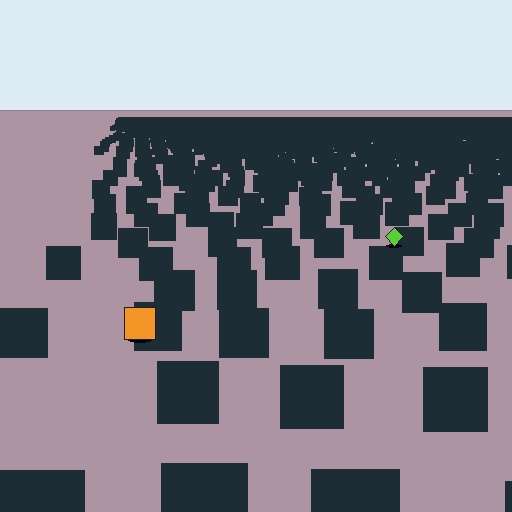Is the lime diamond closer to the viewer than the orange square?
No. The orange square is closer — you can tell from the texture gradient: the ground texture is coarser near it.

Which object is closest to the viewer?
The orange square is closest. The texture marks near it are larger and more spread out.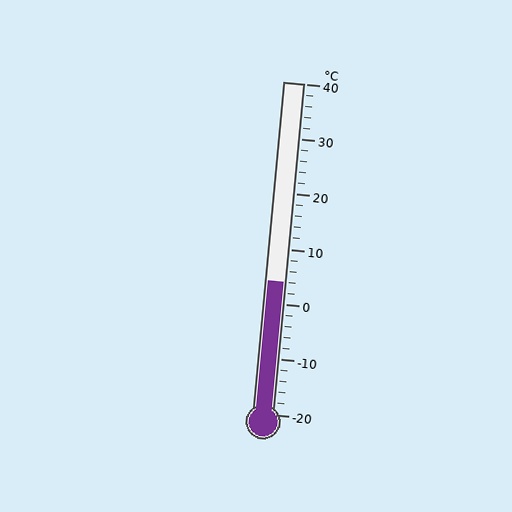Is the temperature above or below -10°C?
The temperature is above -10°C.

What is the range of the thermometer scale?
The thermometer scale ranges from -20°C to 40°C.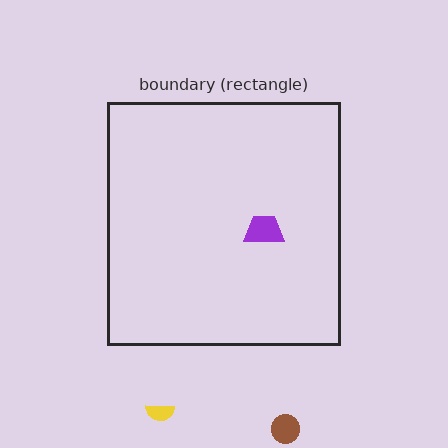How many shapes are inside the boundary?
1 inside, 2 outside.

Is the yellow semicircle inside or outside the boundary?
Outside.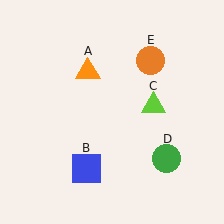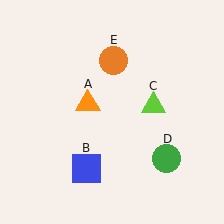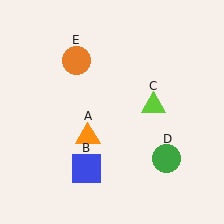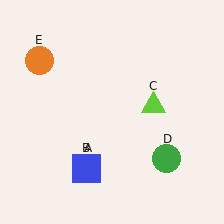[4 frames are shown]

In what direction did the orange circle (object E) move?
The orange circle (object E) moved left.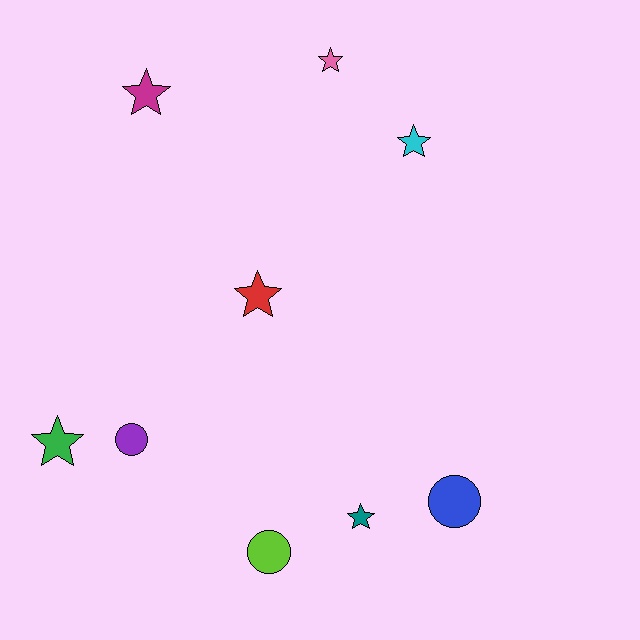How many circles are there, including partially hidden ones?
There are 3 circles.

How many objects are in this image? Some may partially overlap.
There are 9 objects.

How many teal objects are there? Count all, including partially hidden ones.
There is 1 teal object.